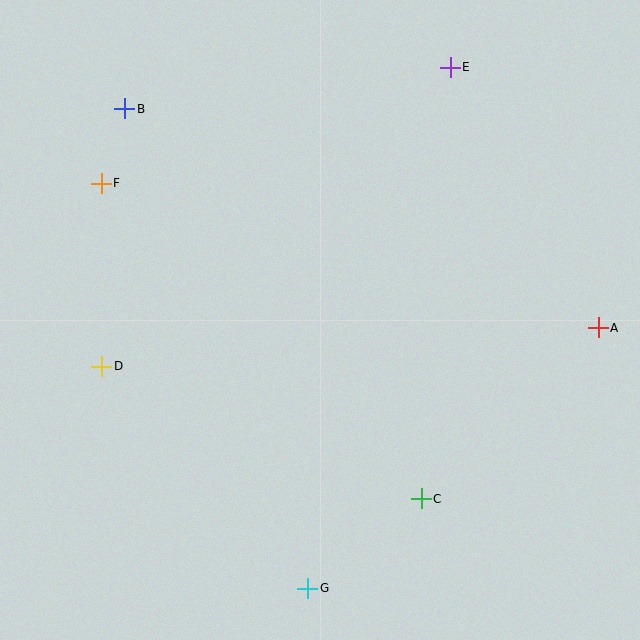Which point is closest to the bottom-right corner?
Point C is closest to the bottom-right corner.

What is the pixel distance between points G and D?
The distance between G and D is 303 pixels.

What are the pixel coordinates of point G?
Point G is at (308, 588).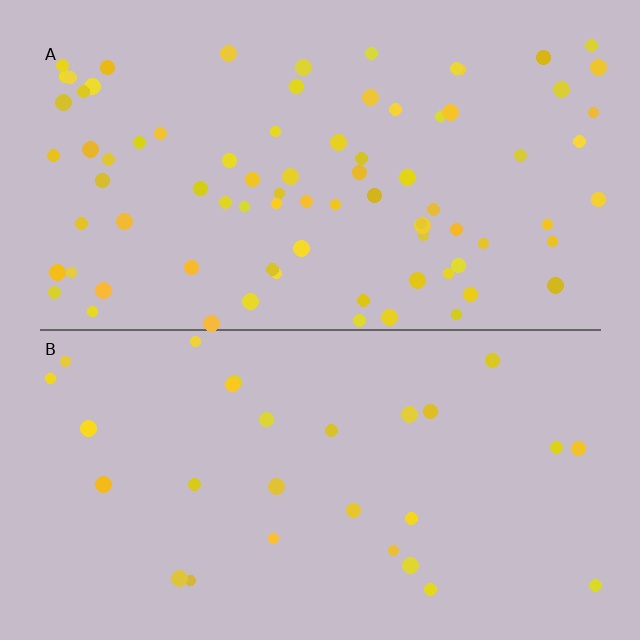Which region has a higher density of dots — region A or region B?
A (the top).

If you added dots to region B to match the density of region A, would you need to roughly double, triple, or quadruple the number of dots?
Approximately triple.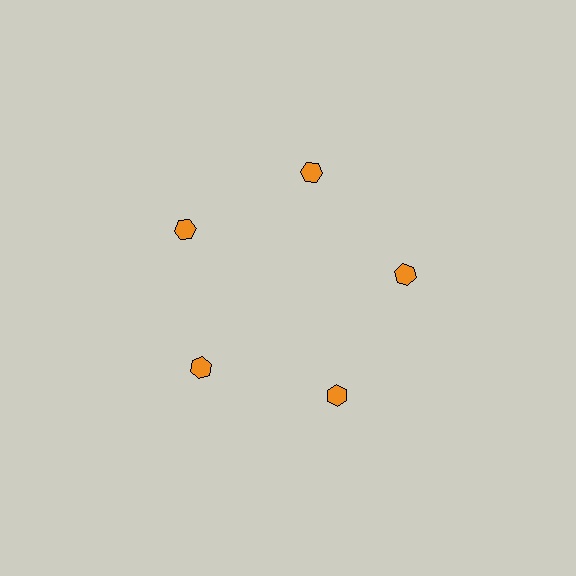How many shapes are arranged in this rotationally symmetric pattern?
There are 5 shapes, arranged in 5 groups of 1.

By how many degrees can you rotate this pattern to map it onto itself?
The pattern maps onto itself every 72 degrees of rotation.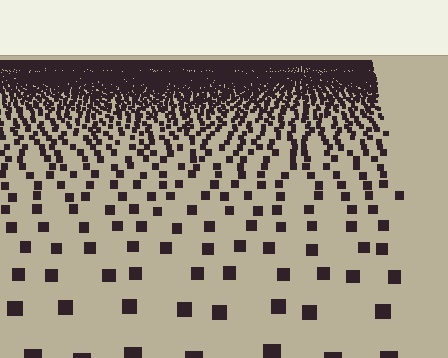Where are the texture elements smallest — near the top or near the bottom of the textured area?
Near the top.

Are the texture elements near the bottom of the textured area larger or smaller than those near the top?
Larger. Near the bottom, elements are closer to the viewer and appear at a bigger on-screen size.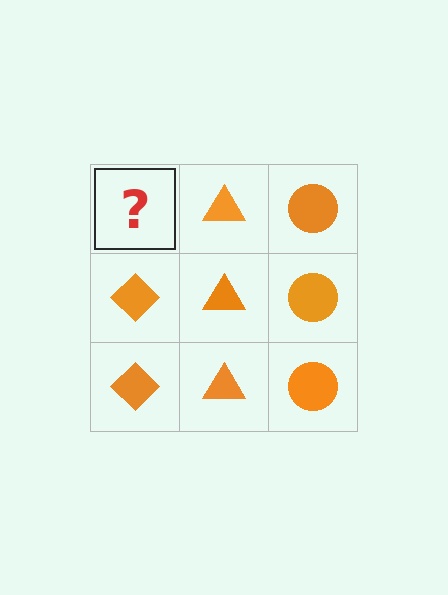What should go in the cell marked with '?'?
The missing cell should contain an orange diamond.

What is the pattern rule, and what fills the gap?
The rule is that each column has a consistent shape. The gap should be filled with an orange diamond.